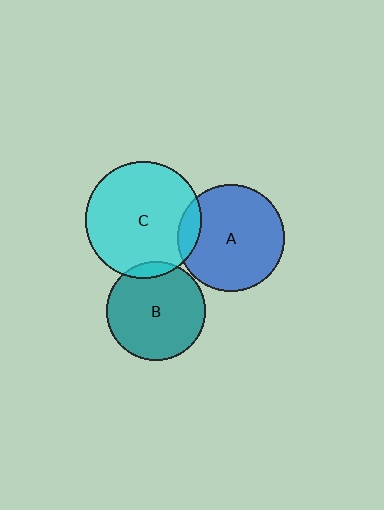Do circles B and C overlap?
Yes.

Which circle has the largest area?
Circle C (cyan).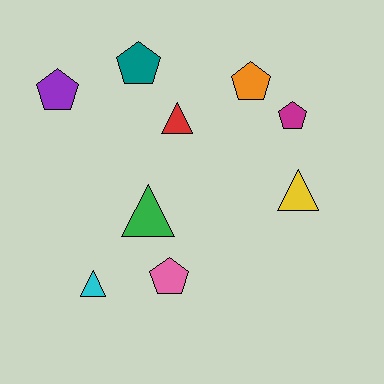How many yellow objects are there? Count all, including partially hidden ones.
There is 1 yellow object.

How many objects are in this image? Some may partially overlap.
There are 9 objects.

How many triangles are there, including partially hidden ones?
There are 4 triangles.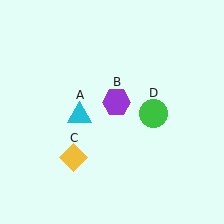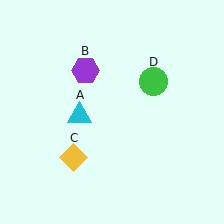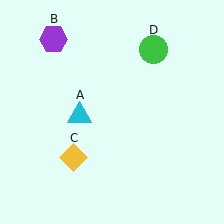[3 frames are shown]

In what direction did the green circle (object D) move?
The green circle (object D) moved up.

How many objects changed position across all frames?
2 objects changed position: purple hexagon (object B), green circle (object D).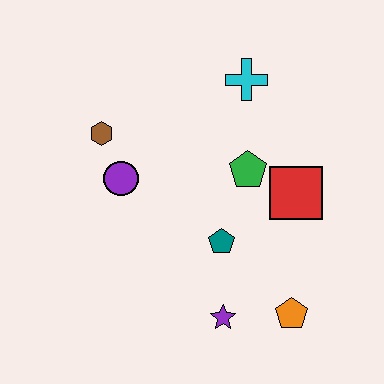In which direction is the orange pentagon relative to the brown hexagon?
The orange pentagon is to the right of the brown hexagon.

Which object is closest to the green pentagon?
The red square is closest to the green pentagon.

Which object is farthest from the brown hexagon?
The orange pentagon is farthest from the brown hexagon.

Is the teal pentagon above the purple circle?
No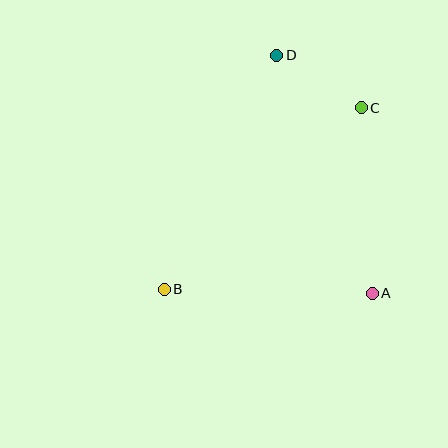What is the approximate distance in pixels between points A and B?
The distance between A and B is approximately 208 pixels.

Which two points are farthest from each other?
Points B and C are farthest from each other.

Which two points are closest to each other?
Points C and D are closest to each other.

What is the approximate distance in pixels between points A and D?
The distance between A and D is approximately 257 pixels.